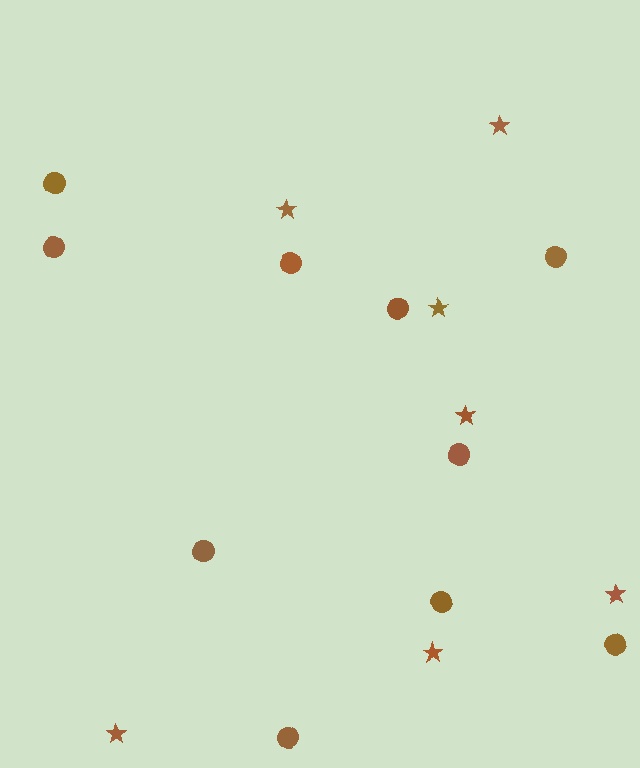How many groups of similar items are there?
There are 2 groups: one group of stars (7) and one group of circles (10).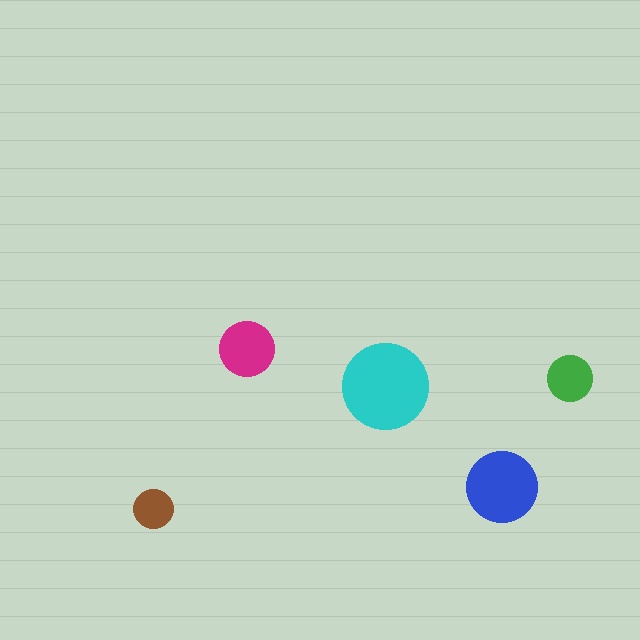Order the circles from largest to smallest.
the cyan one, the blue one, the magenta one, the green one, the brown one.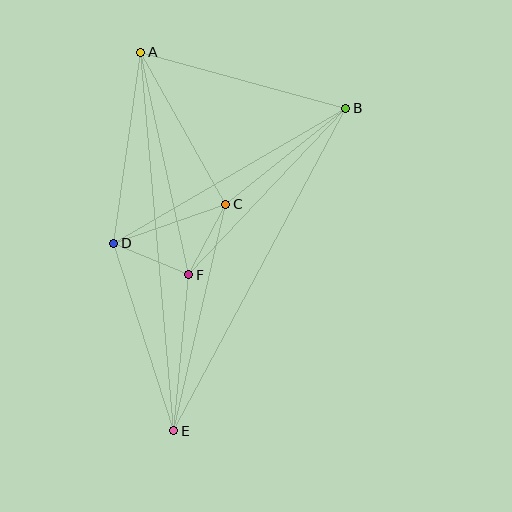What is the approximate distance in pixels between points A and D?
The distance between A and D is approximately 193 pixels.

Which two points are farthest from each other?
Points A and E are farthest from each other.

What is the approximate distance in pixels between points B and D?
The distance between B and D is approximately 269 pixels.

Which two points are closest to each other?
Points C and F are closest to each other.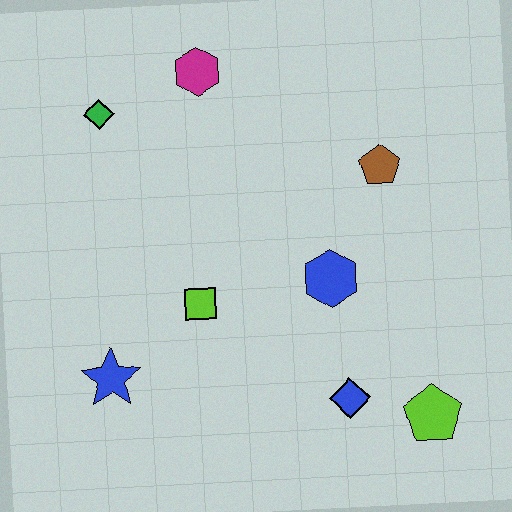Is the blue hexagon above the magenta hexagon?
No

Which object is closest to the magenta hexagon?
The green diamond is closest to the magenta hexagon.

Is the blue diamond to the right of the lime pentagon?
No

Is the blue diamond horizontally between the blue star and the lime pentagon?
Yes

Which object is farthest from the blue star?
The brown pentagon is farthest from the blue star.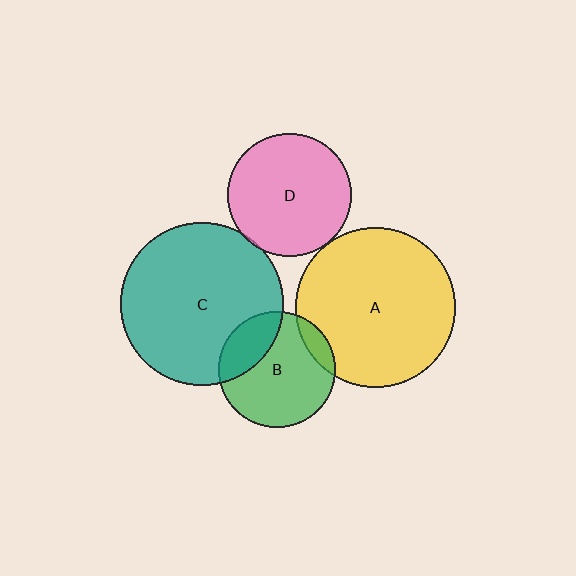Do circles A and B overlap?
Yes.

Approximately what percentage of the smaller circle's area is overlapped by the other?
Approximately 10%.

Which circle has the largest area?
Circle C (teal).